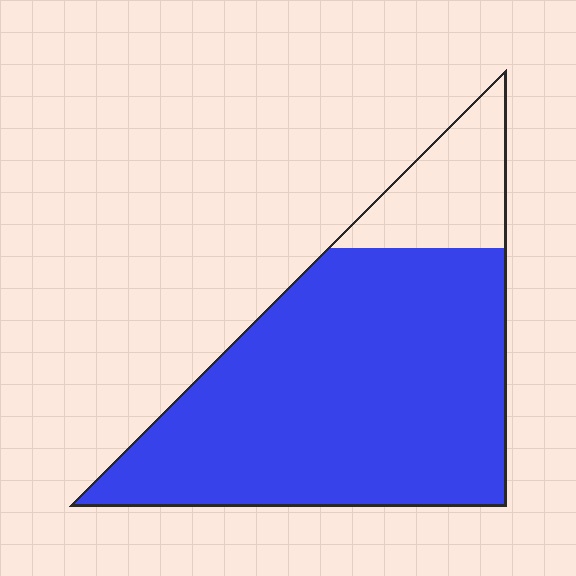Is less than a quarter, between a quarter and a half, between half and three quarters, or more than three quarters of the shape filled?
More than three quarters.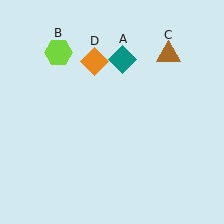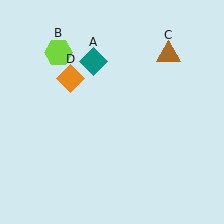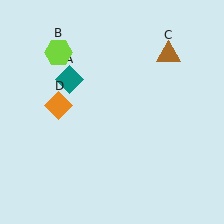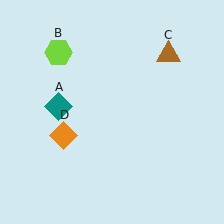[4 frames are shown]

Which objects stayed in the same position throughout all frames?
Lime hexagon (object B) and brown triangle (object C) remained stationary.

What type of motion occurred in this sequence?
The teal diamond (object A), orange diamond (object D) rotated counterclockwise around the center of the scene.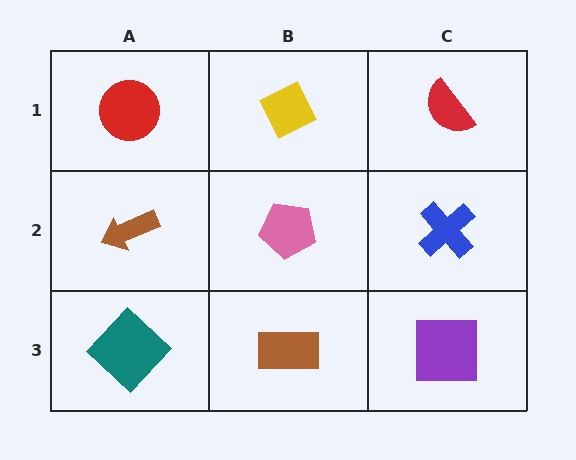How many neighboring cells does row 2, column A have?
3.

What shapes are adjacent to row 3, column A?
A brown arrow (row 2, column A), a brown rectangle (row 3, column B).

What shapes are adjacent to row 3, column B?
A pink pentagon (row 2, column B), a teal diamond (row 3, column A), a purple square (row 3, column C).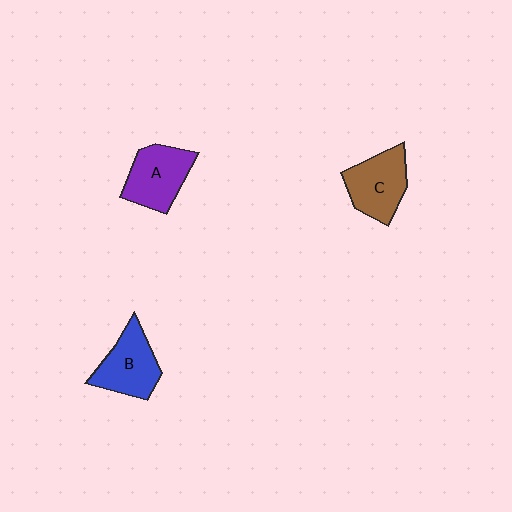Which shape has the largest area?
Shape A (purple).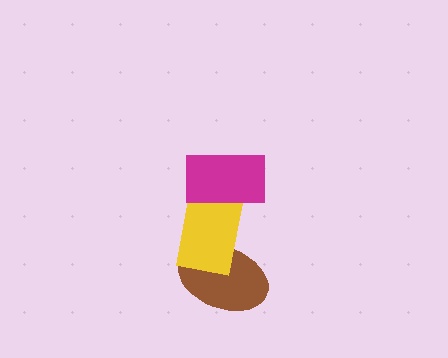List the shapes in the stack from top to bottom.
From top to bottom: the magenta rectangle, the yellow rectangle, the brown ellipse.